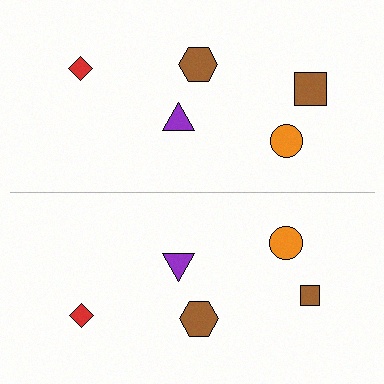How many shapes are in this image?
There are 10 shapes in this image.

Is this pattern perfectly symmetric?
No, the pattern is not perfectly symmetric. The brown square on the bottom side has a different size than its mirror counterpart.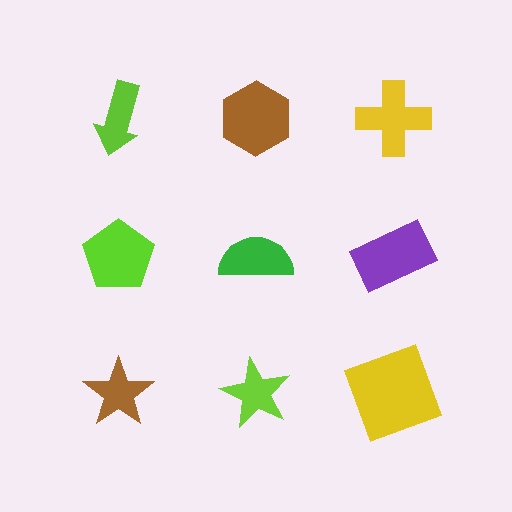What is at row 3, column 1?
A brown star.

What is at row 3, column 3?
A yellow square.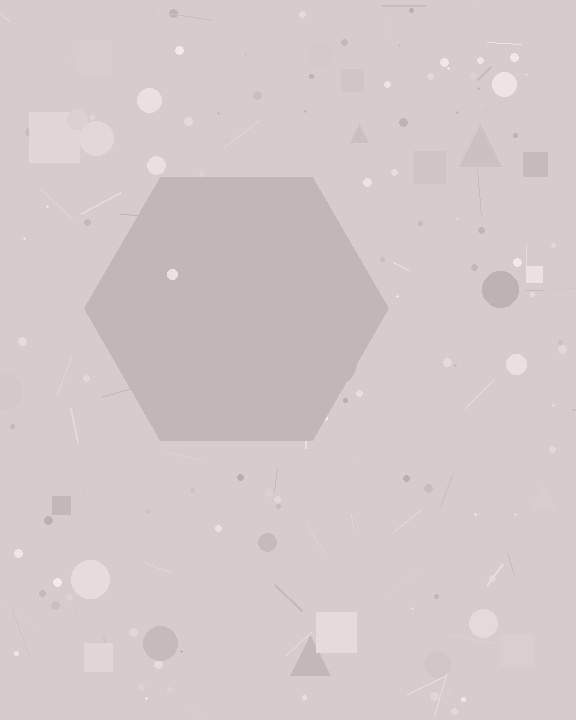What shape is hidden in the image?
A hexagon is hidden in the image.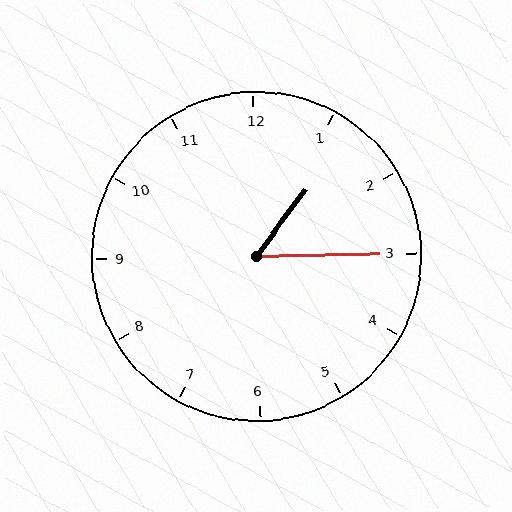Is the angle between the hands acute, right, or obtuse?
It is acute.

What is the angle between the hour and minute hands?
Approximately 52 degrees.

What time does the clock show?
1:15.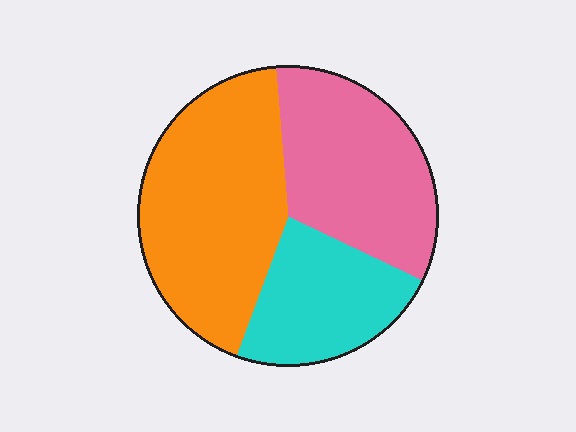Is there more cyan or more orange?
Orange.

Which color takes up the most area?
Orange, at roughly 45%.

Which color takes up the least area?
Cyan, at roughly 25%.